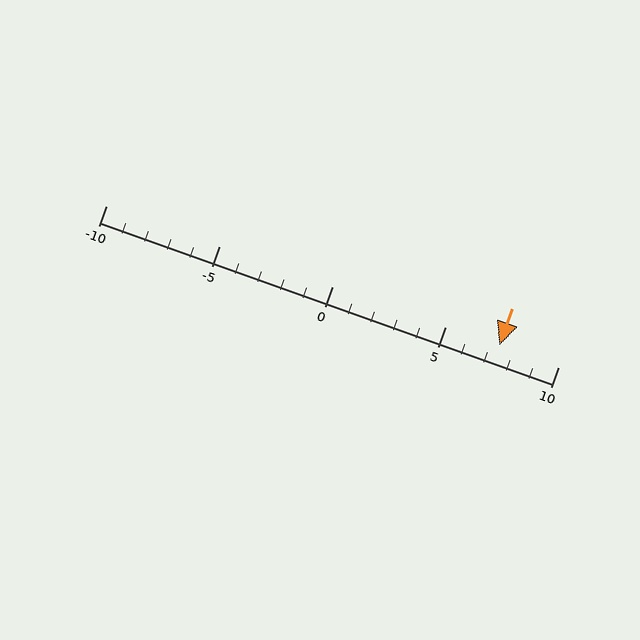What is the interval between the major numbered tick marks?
The major tick marks are spaced 5 units apart.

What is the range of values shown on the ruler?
The ruler shows values from -10 to 10.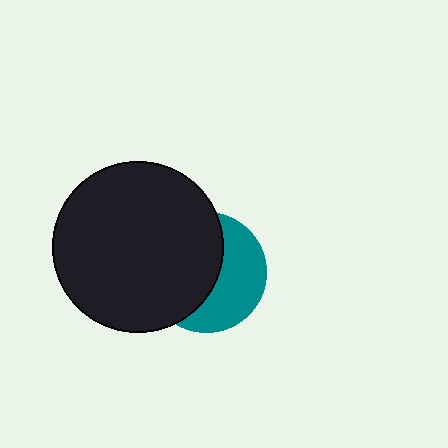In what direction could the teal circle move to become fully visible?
The teal circle could move right. That would shift it out from behind the black circle entirely.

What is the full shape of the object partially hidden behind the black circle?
The partially hidden object is a teal circle.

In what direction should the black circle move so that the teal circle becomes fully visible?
The black circle should move left. That is the shortest direction to clear the overlap and leave the teal circle fully visible.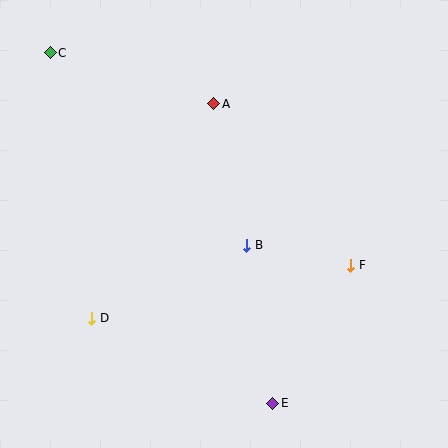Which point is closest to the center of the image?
Point B at (247, 245) is closest to the center.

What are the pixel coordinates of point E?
Point E is at (273, 403).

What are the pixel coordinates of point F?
Point F is at (351, 265).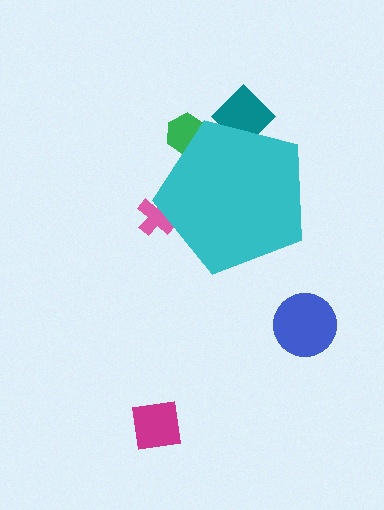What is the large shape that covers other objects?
A cyan pentagon.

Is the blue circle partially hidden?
No, the blue circle is fully visible.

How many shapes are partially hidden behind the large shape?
3 shapes are partially hidden.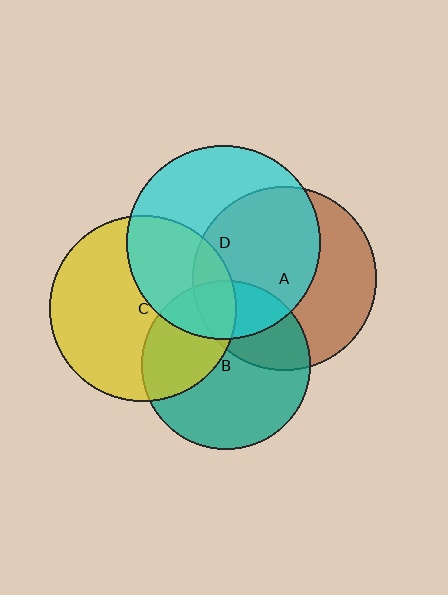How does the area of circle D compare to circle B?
Approximately 1.3 times.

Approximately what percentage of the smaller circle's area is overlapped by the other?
Approximately 35%.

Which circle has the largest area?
Circle D (cyan).